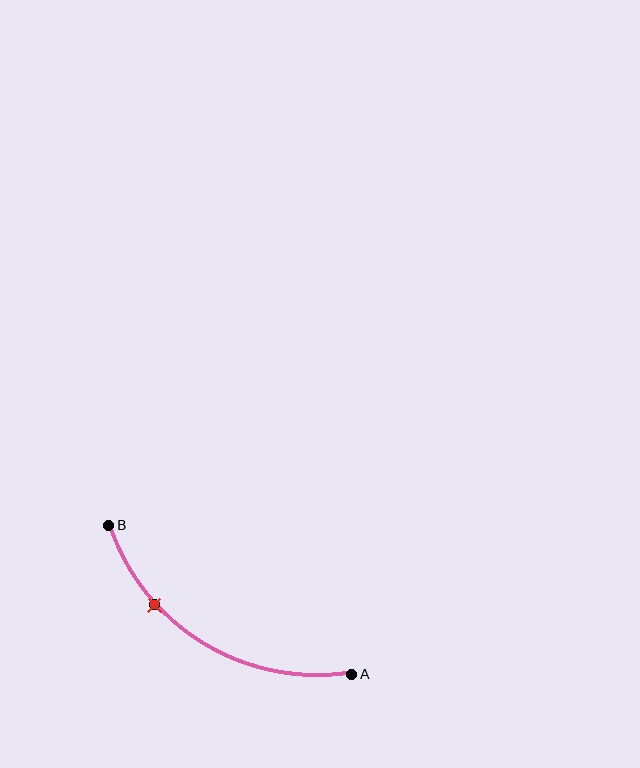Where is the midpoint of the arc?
The arc midpoint is the point on the curve farthest from the straight line joining A and B. It sits below that line.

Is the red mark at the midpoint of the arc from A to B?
No. The red mark lies on the arc but is closer to endpoint B. The arc midpoint would be at the point on the curve equidistant along the arc from both A and B.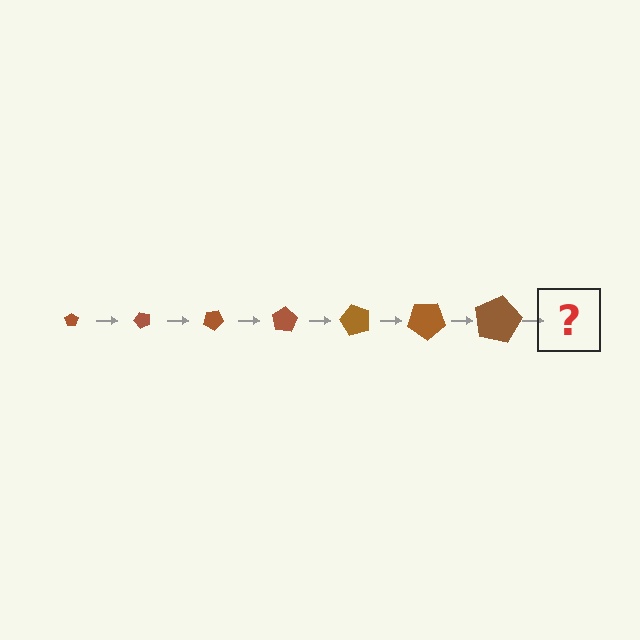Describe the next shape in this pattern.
It should be a pentagon, larger than the previous one and rotated 350 degrees from the start.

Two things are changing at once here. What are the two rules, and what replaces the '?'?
The two rules are that the pentagon grows larger each step and it rotates 50 degrees each step. The '?' should be a pentagon, larger than the previous one and rotated 350 degrees from the start.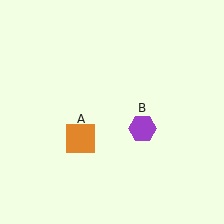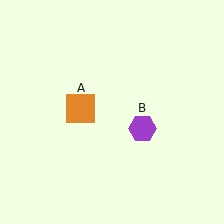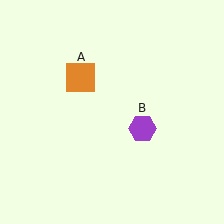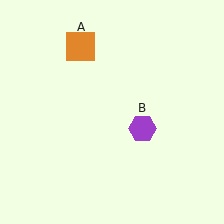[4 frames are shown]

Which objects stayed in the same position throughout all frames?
Purple hexagon (object B) remained stationary.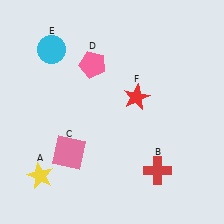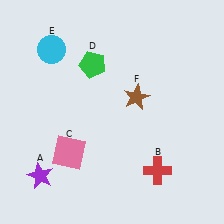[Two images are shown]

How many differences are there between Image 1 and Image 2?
There are 3 differences between the two images.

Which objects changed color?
A changed from yellow to purple. D changed from pink to green. F changed from red to brown.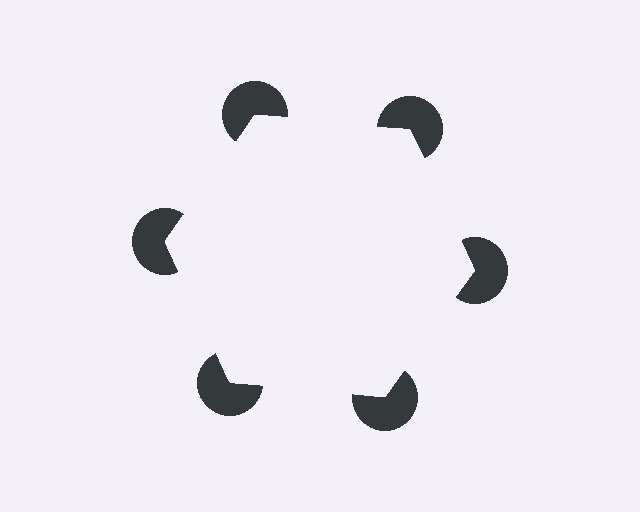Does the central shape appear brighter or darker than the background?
It typically appears slightly brighter than the background, even though no actual brightness change is drawn.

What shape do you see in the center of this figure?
An illusory hexagon — its edges are inferred from the aligned wedge cuts in the pac-man discs, not physically drawn.